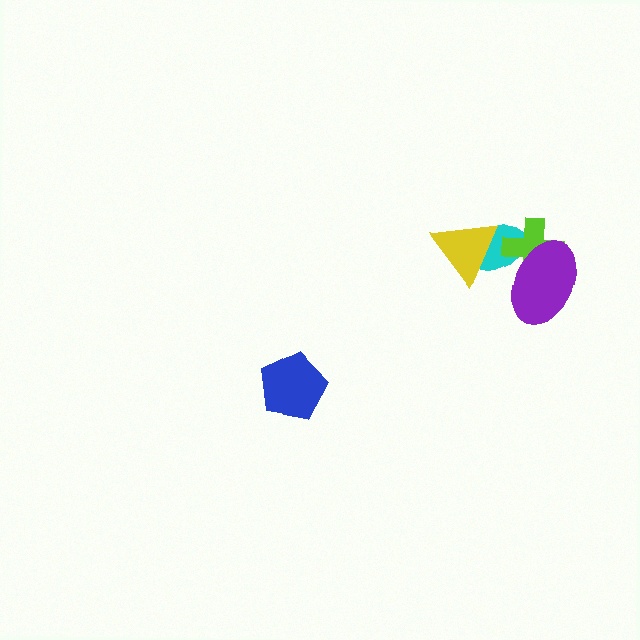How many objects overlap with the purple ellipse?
2 objects overlap with the purple ellipse.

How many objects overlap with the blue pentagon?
0 objects overlap with the blue pentagon.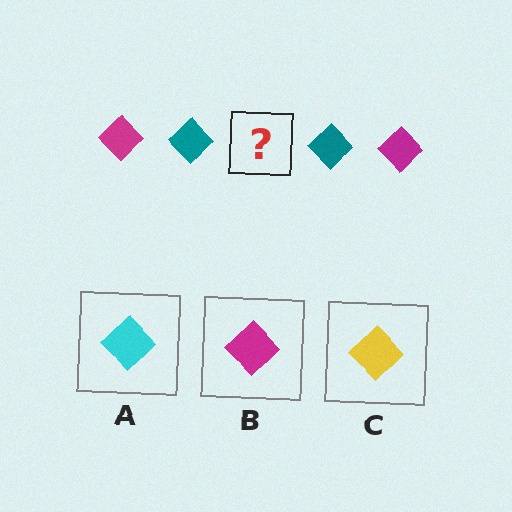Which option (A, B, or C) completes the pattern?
B.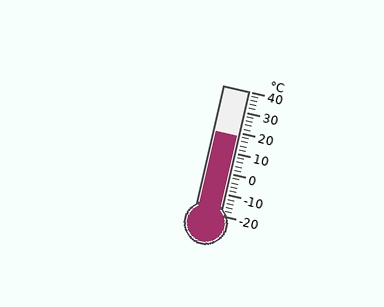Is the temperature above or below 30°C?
The temperature is below 30°C.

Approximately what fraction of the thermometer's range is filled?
The thermometer is filled to approximately 65% of its range.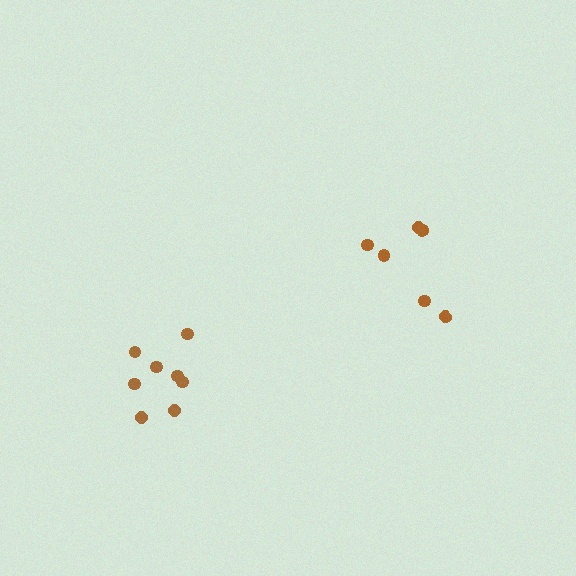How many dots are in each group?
Group 1: 6 dots, Group 2: 8 dots (14 total).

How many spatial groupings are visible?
There are 2 spatial groupings.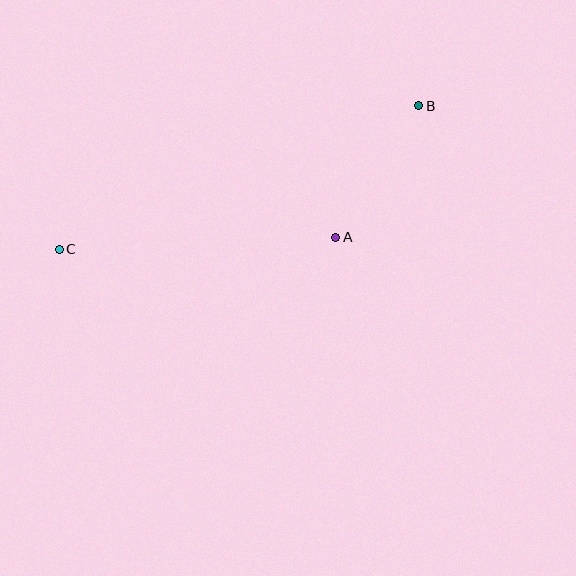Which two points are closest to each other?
Points A and B are closest to each other.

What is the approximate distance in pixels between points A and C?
The distance between A and C is approximately 277 pixels.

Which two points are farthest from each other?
Points B and C are farthest from each other.